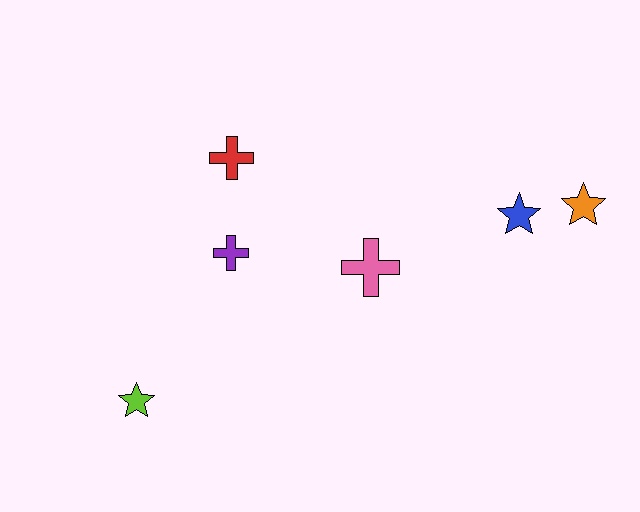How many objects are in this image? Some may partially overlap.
There are 6 objects.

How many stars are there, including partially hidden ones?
There are 3 stars.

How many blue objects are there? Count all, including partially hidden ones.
There is 1 blue object.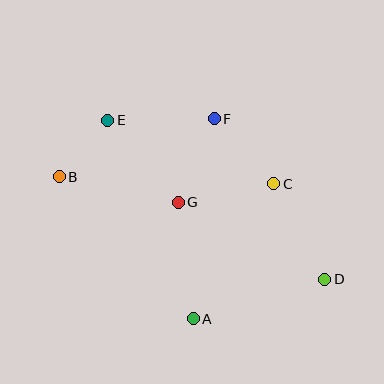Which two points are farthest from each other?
Points B and D are farthest from each other.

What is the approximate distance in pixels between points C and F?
The distance between C and F is approximately 88 pixels.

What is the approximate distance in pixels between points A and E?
The distance between A and E is approximately 216 pixels.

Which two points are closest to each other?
Points B and E are closest to each other.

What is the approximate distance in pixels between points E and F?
The distance between E and F is approximately 106 pixels.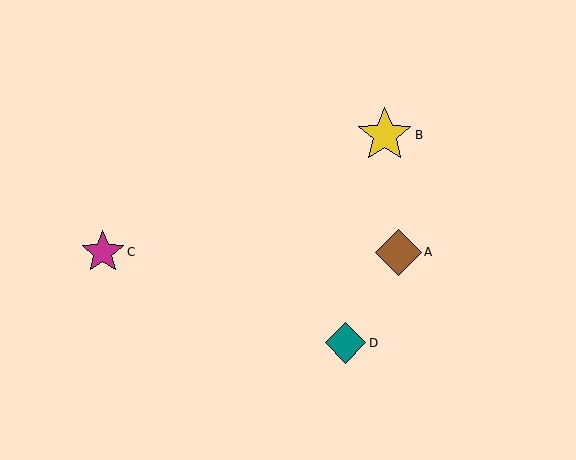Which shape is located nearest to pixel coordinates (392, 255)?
The brown diamond (labeled A) at (398, 252) is nearest to that location.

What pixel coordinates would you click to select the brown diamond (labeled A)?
Click at (398, 252) to select the brown diamond A.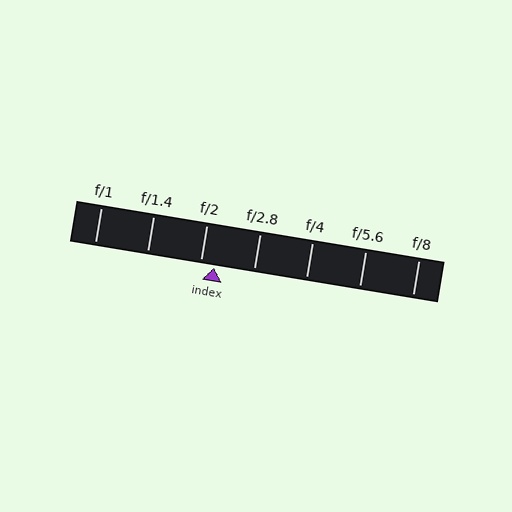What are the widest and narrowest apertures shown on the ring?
The widest aperture shown is f/1 and the narrowest is f/8.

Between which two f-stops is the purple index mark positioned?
The index mark is between f/2 and f/2.8.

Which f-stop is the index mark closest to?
The index mark is closest to f/2.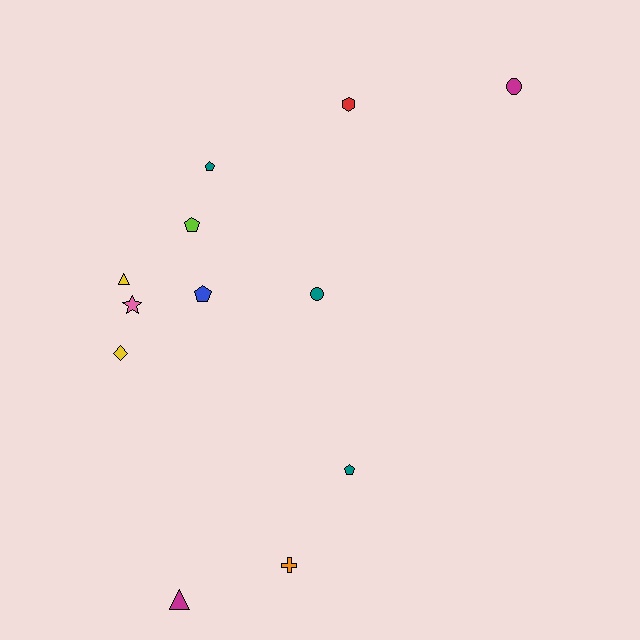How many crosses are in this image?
There is 1 cross.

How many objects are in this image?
There are 12 objects.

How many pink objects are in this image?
There is 1 pink object.